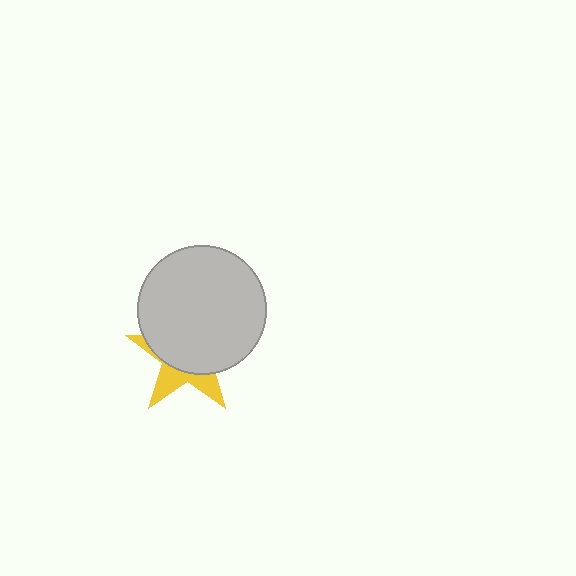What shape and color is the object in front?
The object in front is a light gray circle.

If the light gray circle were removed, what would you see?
You would see the complete yellow star.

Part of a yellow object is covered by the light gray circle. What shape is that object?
It is a star.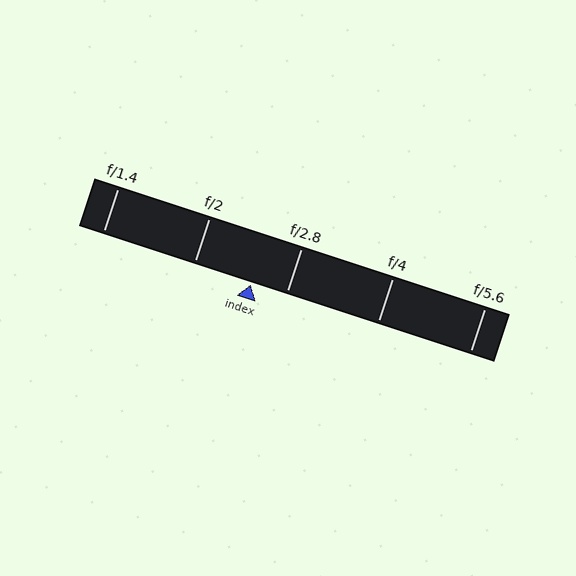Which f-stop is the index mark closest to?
The index mark is closest to f/2.8.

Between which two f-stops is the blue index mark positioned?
The index mark is between f/2 and f/2.8.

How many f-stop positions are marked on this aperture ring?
There are 5 f-stop positions marked.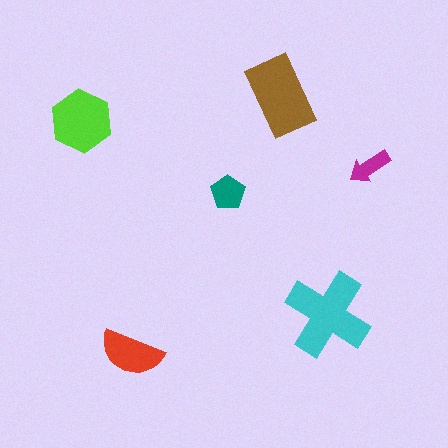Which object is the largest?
The cyan cross.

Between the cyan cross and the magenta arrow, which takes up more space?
The cyan cross.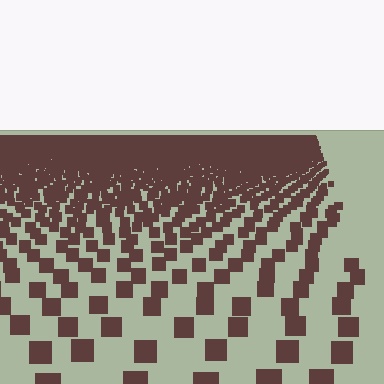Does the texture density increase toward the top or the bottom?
Density increases toward the top.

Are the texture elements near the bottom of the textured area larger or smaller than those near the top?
Larger. Near the bottom, elements are closer to the viewer and appear at a bigger on-screen size.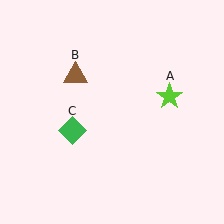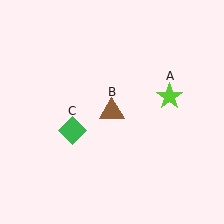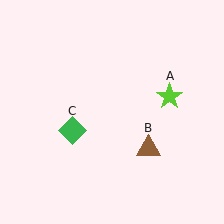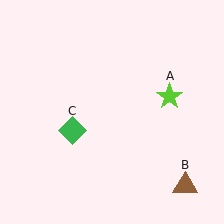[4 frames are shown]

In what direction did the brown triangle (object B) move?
The brown triangle (object B) moved down and to the right.